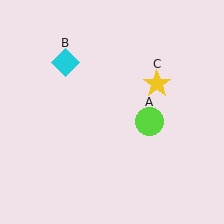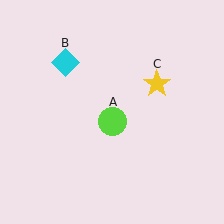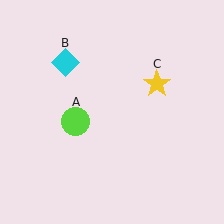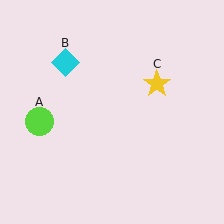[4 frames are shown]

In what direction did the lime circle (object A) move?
The lime circle (object A) moved left.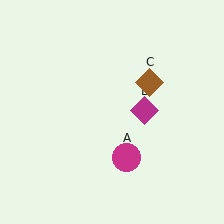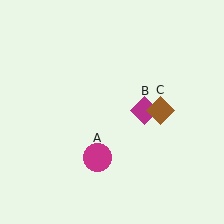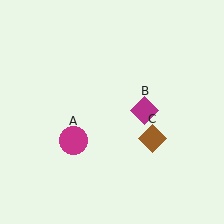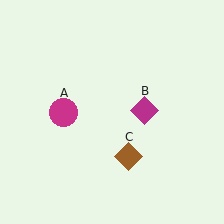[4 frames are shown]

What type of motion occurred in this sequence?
The magenta circle (object A), brown diamond (object C) rotated clockwise around the center of the scene.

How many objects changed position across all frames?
2 objects changed position: magenta circle (object A), brown diamond (object C).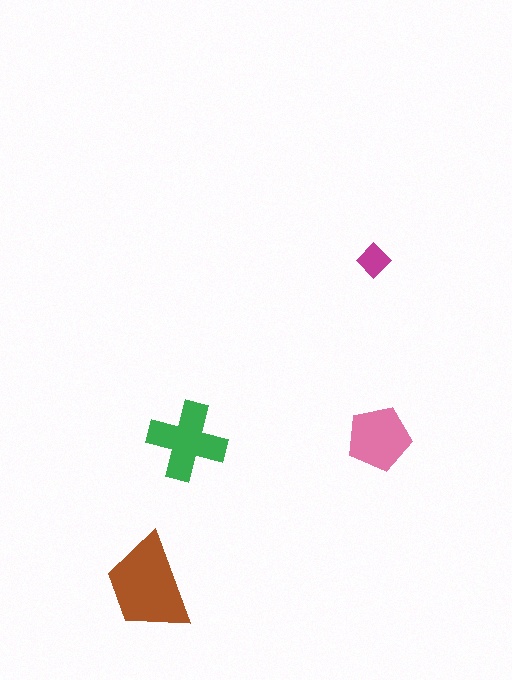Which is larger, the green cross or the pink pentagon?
The green cross.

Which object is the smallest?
The magenta diamond.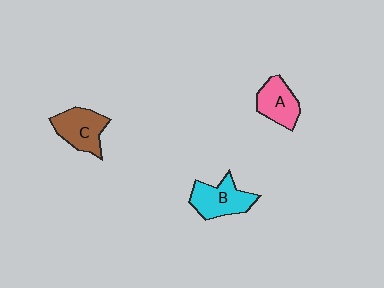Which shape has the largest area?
Shape B (cyan).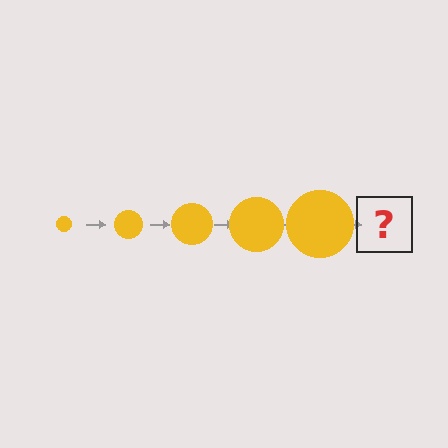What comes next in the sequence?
The next element should be a yellow circle, larger than the previous one.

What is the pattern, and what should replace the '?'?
The pattern is that the circle gets progressively larger each step. The '?' should be a yellow circle, larger than the previous one.